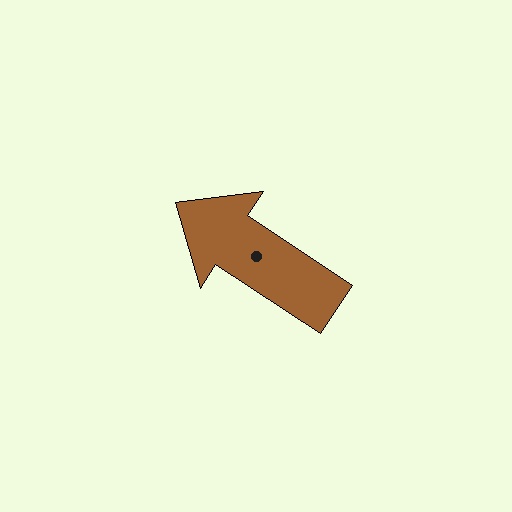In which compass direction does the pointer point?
Northwest.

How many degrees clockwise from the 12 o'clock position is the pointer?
Approximately 303 degrees.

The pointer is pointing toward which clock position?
Roughly 10 o'clock.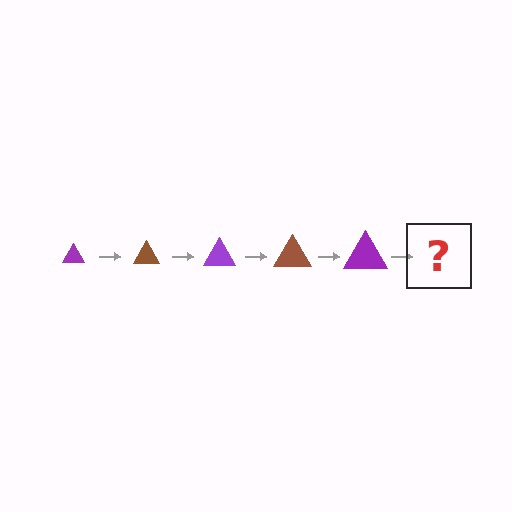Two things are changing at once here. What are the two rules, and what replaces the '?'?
The two rules are that the triangle grows larger each step and the color cycles through purple and brown. The '?' should be a brown triangle, larger than the previous one.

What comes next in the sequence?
The next element should be a brown triangle, larger than the previous one.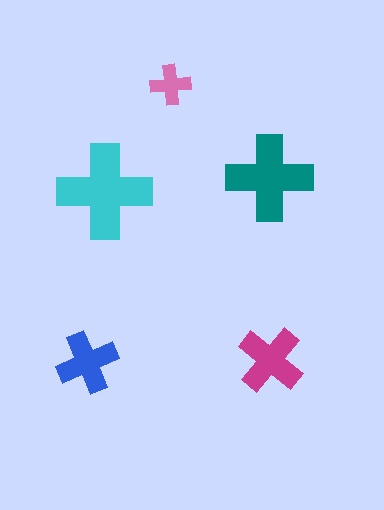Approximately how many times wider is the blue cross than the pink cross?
About 1.5 times wider.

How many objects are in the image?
There are 5 objects in the image.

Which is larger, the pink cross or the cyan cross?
The cyan one.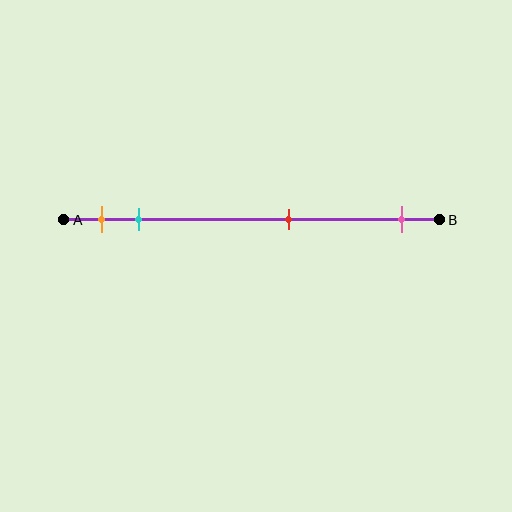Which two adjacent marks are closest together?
The orange and cyan marks are the closest adjacent pair.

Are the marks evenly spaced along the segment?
No, the marks are not evenly spaced.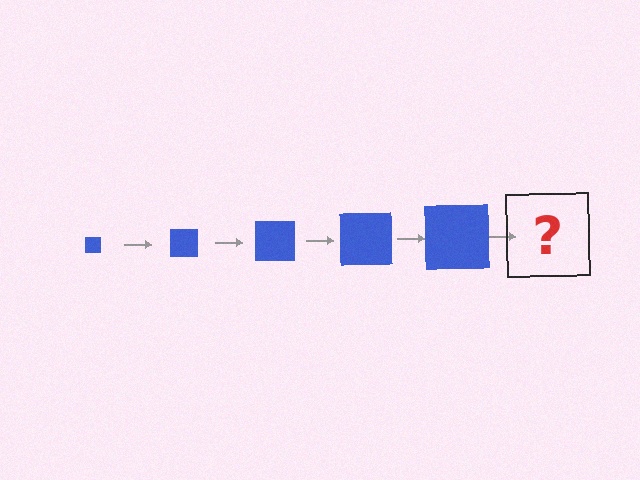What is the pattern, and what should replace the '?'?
The pattern is that the square gets progressively larger each step. The '?' should be a blue square, larger than the previous one.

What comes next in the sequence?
The next element should be a blue square, larger than the previous one.